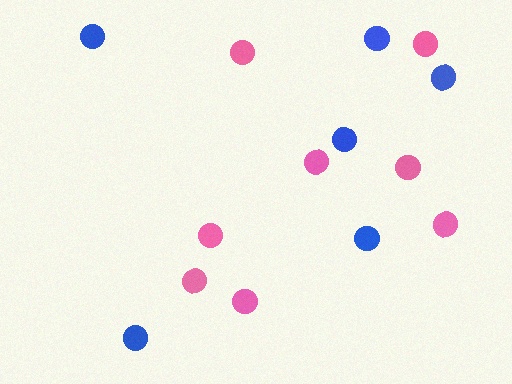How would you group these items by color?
There are 2 groups: one group of pink circles (8) and one group of blue circles (6).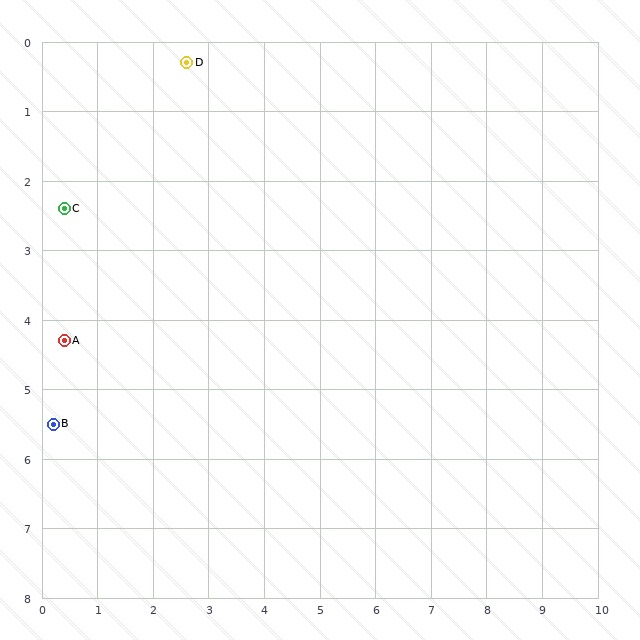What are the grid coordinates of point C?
Point C is at approximately (0.4, 2.4).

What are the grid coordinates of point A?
Point A is at approximately (0.4, 4.3).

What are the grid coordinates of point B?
Point B is at approximately (0.2, 5.5).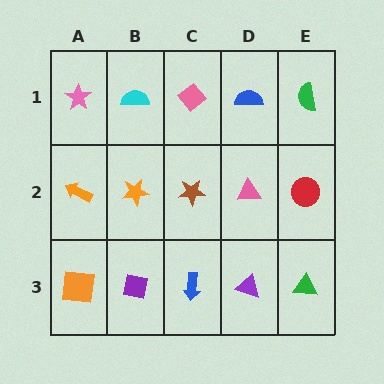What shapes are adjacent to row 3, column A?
An orange arrow (row 2, column A), a purple square (row 3, column B).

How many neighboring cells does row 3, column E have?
2.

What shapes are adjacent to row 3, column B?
An orange star (row 2, column B), an orange square (row 3, column A), a blue arrow (row 3, column C).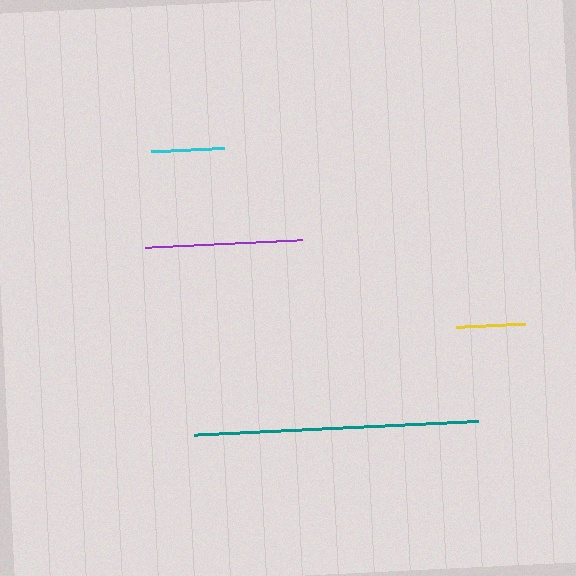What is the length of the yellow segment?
The yellow segment is approximately 69 pixels long.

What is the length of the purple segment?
The purple segment is approximately 157 pixels long.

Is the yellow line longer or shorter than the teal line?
The teal line is longer than the yellow line.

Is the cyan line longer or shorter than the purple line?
The purple line is longer than the cyan line.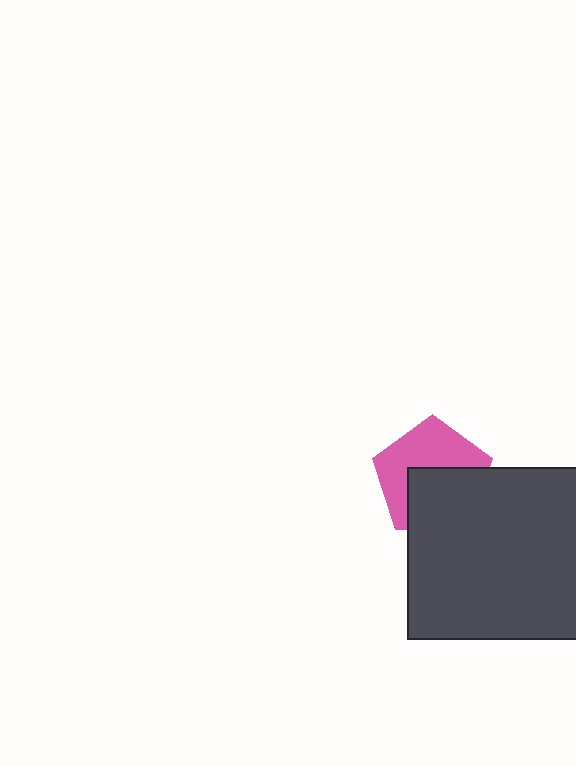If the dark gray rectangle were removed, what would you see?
You would see the complete pink pentagon.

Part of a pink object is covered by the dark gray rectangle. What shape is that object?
It is a pentagon.